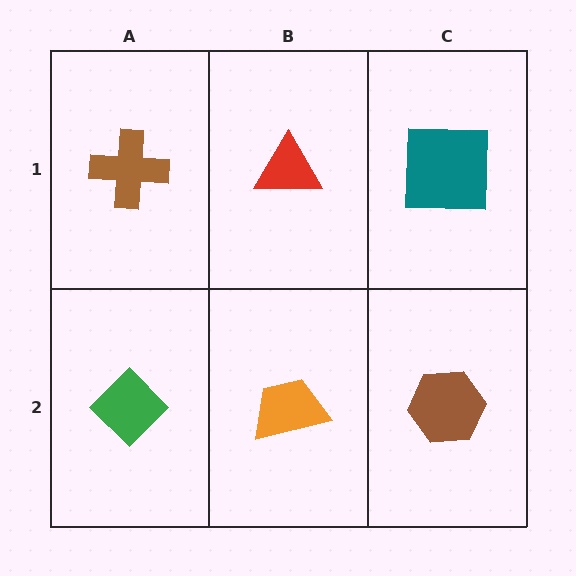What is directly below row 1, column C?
A brown hexagon.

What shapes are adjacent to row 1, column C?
A brown hexagon (row 2, column C), a red triangle (row 1, column B).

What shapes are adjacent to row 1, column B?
An orange trapezoid (row 2, column B), a brown cross (row 1, column A), a teal square (row 1, column C).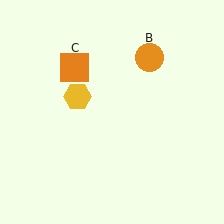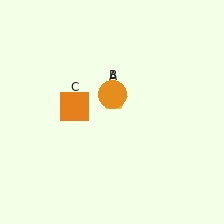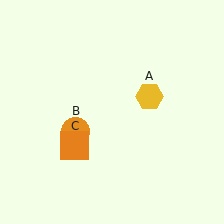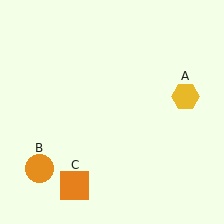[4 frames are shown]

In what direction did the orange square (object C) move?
The orange square (object C) moved down.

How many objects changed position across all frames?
3 objects changed position: yellow hexagon (object A), orange circle (object B), orange square (object C).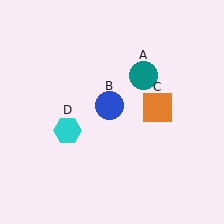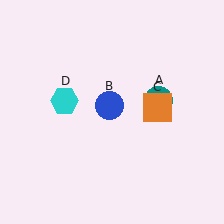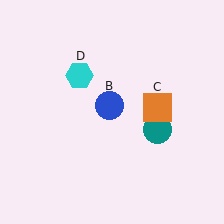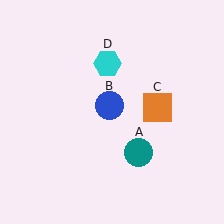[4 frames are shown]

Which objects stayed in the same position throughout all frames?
Blue circle (object B) and orange square (object C) remained stationary.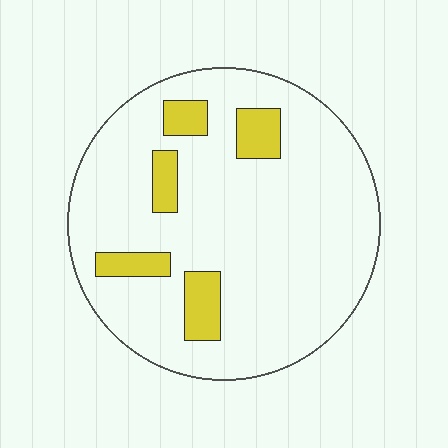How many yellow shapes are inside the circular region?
5.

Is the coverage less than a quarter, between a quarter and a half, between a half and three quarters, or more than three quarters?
Less than a quarter.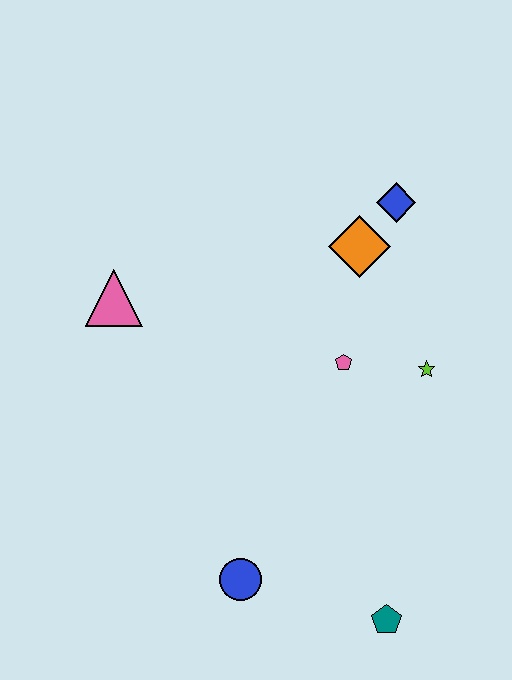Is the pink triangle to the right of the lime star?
No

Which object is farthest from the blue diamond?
The teal pentagon is farthest from the blue diamond.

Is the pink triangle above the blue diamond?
No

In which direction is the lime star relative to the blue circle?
The lime star is above the blue circle.